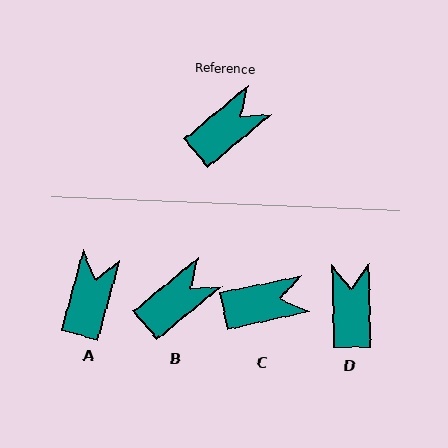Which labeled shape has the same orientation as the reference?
B.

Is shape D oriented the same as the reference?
No, it is off by about 52 degrees.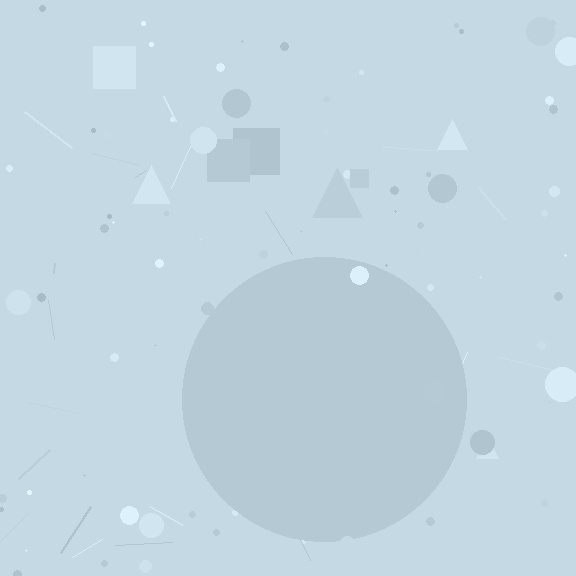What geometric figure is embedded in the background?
A circle is embedded in the background.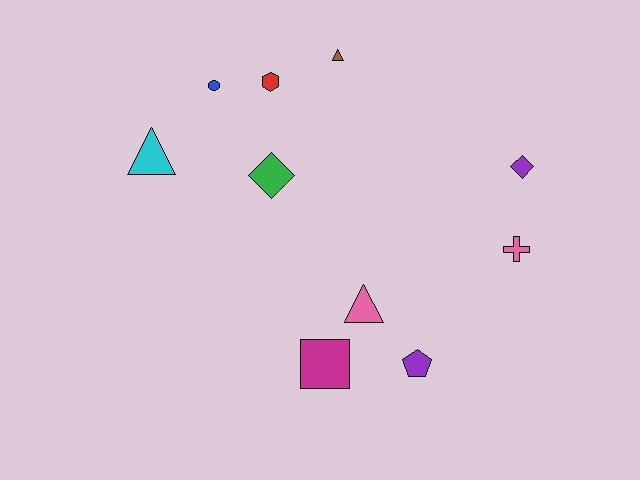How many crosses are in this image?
There is 1 cross.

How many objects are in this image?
There are 10 objects.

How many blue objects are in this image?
There is 1 blue object.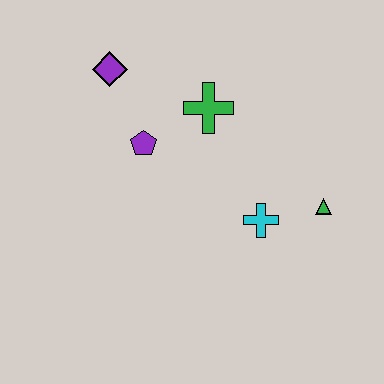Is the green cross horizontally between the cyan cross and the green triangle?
No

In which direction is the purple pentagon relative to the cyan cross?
The purple pentagon is to the left of the cyan cross.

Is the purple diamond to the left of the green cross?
Yes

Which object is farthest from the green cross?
The green triangle is farthest from the green cross.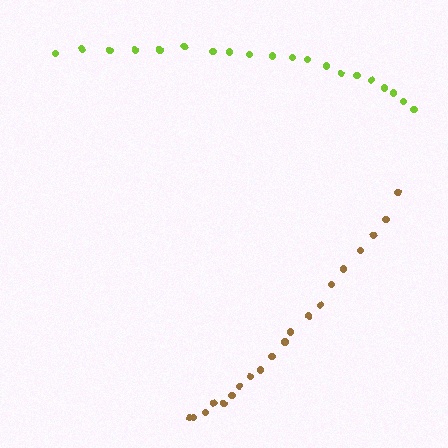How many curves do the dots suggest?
There are 2 distinct paths.